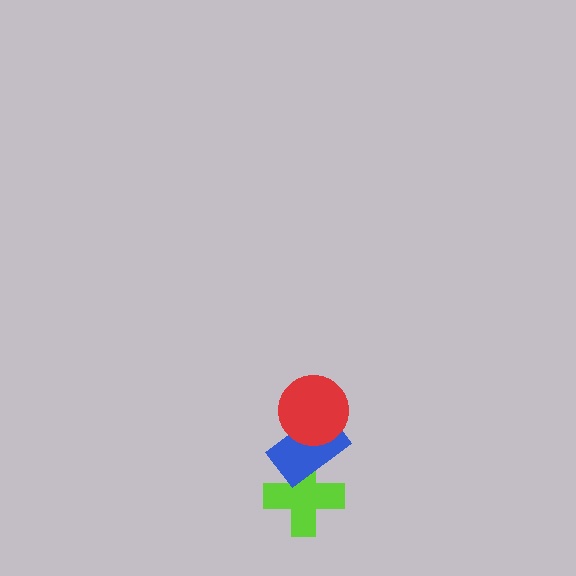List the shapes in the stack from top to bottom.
From top to bottom: the red circle, the blue rectangle, the lime cross.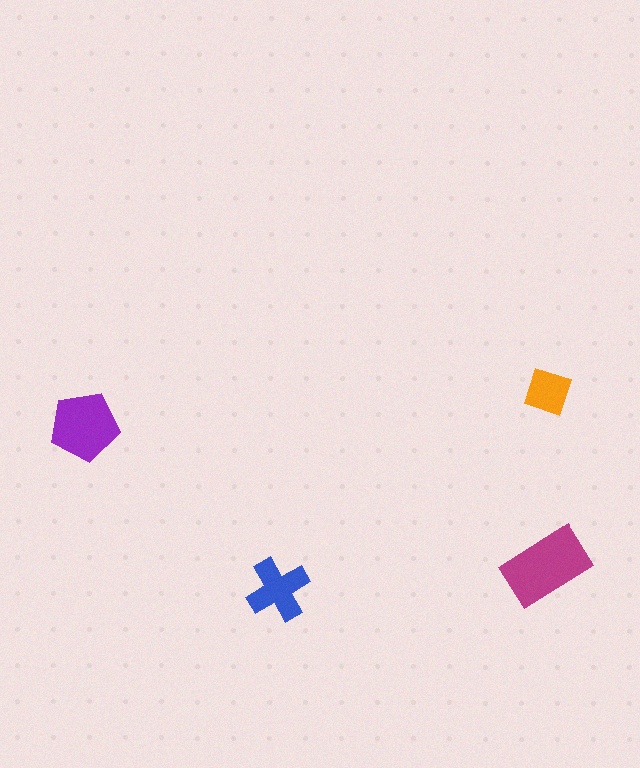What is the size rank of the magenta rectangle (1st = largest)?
1st.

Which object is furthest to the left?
The purple pentagon is leftmost.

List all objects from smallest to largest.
The orange square, the blue cross, the purple pentagon, the magenta rectangle.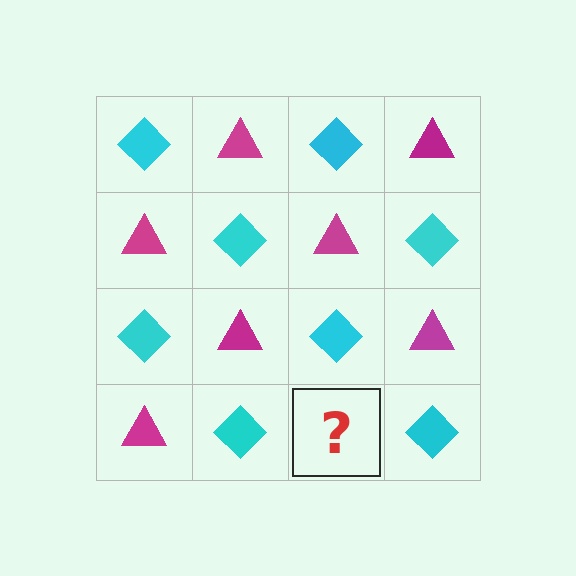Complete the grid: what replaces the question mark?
The question mark should be replaced with a magenta triangle.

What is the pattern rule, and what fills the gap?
The rule is that it alternates cyan diamond and magenta triangle in a checkerboard pattern. The gap should be filled with a magenta triangle.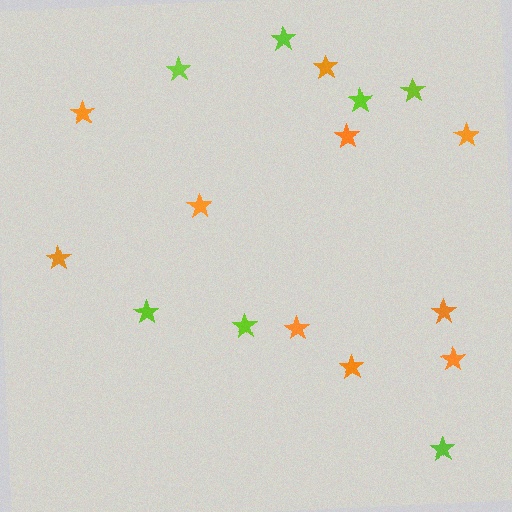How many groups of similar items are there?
There are 2 groups: one group of orange stars (10) and one group of lime stars (7).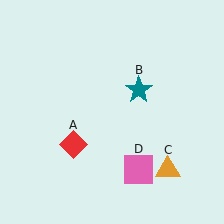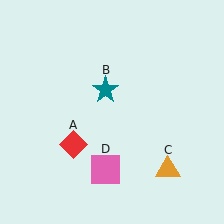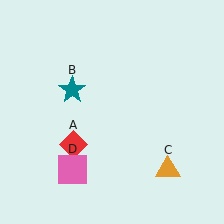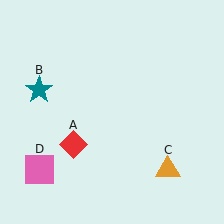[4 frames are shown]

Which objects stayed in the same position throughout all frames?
Red diamond (object A) and orange triangle (object C) remained stationary.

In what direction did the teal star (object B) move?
The teal star (object B) moved left.